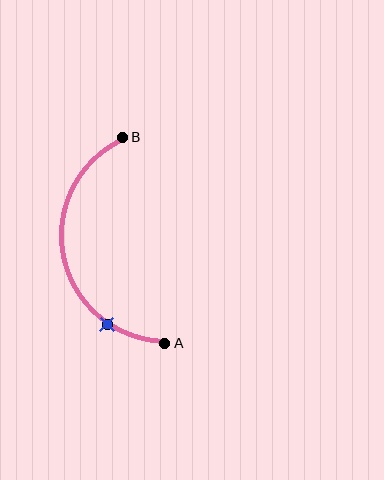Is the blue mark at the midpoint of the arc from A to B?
No. The blue mark lies on the arc but is closer to endpoint A. The arc midpoint would be at the point on the curve equidistant along the arc from both A and B.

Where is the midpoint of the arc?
The arc midpoint is the point on the curve farthest from the straight line joining A and B. It sits to the left of that line.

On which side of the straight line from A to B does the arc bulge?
The arc bulges to the left of the straight line connecting A and B.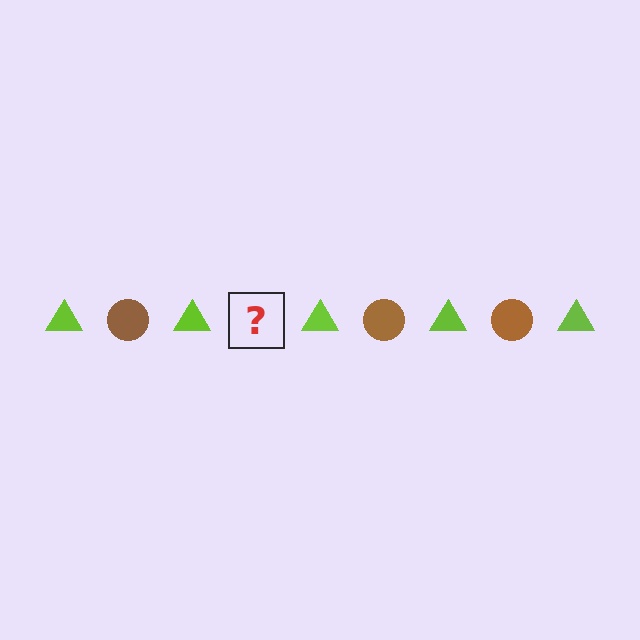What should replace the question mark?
The question mark should be replaced with a brown circle.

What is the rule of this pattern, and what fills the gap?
The rule is that the pattern alternates between lime triangle and brown circle. The gap should be filled with a brown circle.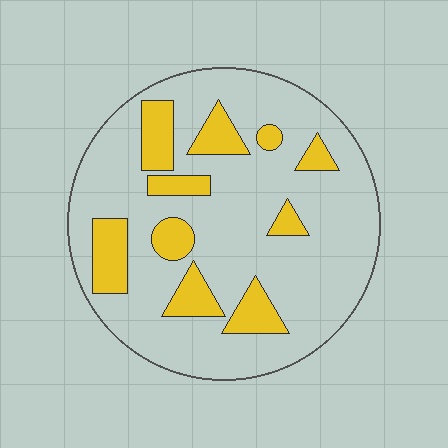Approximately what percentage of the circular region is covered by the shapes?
Approximately 20%.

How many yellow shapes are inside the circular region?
10.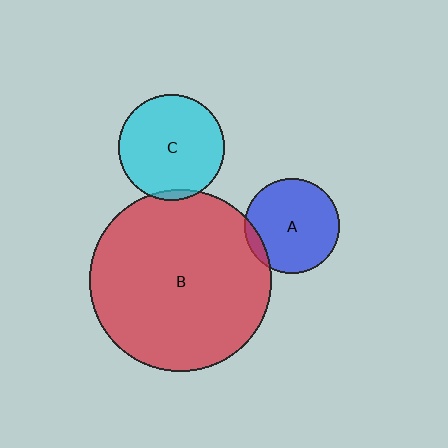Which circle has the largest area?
Circle B (red).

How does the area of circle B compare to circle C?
Approximately 3.0 times.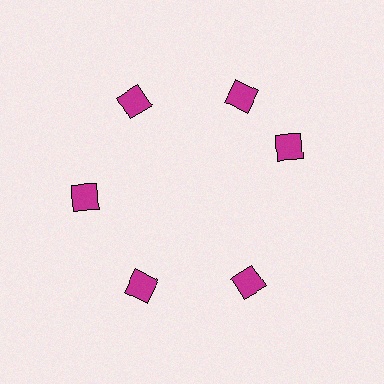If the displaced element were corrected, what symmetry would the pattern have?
It would have 6-fold rotational symmetry — the pattern would map onto itself every 60 degrees.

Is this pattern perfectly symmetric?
No. The 6 magenta diamonds are arranged in a ring, but one element near the 3 o'clock position is rotated out of alignment along the ring, breaking the 6-fold rotational symmetry.